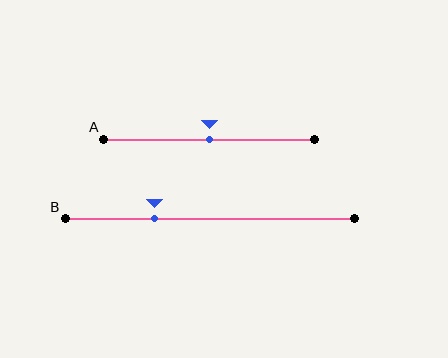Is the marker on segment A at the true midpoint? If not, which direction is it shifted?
Yes, the marker on segment A is at the true midpoint.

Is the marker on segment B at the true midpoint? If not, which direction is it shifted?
No, the marker on segment B is shifted to the left by about 19% of the segment length.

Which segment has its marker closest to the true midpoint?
Segment A has its marker closest to the true midpoint.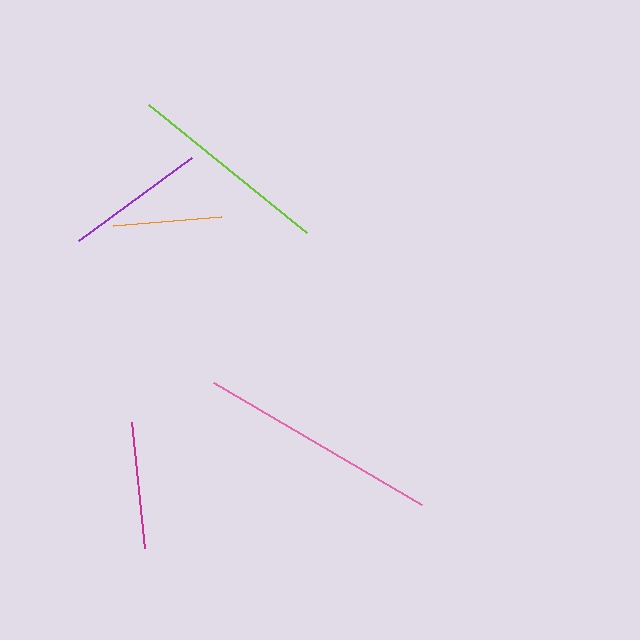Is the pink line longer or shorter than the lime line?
The pink line is longer than the lime line.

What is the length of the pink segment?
The pink segment is approximately 241 pixels long.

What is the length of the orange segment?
The orange segment is approximately 108 pixels long.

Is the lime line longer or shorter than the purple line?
The lime line is longer than the purple line.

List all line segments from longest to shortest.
From longest to shortest: pink, lime, purple, magenta, orange.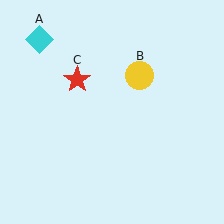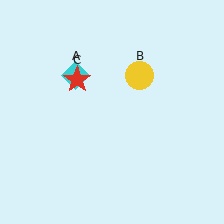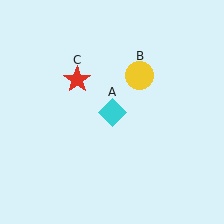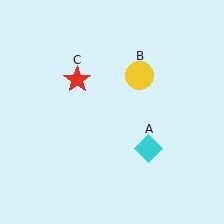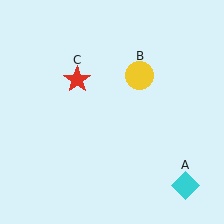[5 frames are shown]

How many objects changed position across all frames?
1 object changed position: cyan diamond (object A).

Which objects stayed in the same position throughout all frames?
Yellow circle (object B) and red star (object C) remained stationary.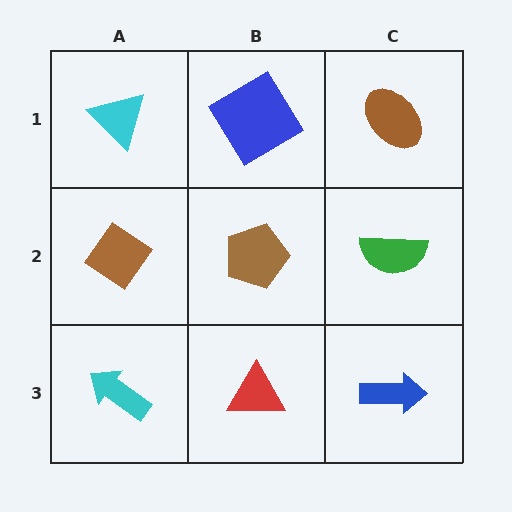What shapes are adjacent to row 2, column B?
A blue diamond (row 1, column B), a red triangle (row 3, column B), a brown diamond (row 2, column A), a green semicircle (row 2, column C).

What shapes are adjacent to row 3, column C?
A green semicircle (row 2, column C), a red triangle (row 3, column B).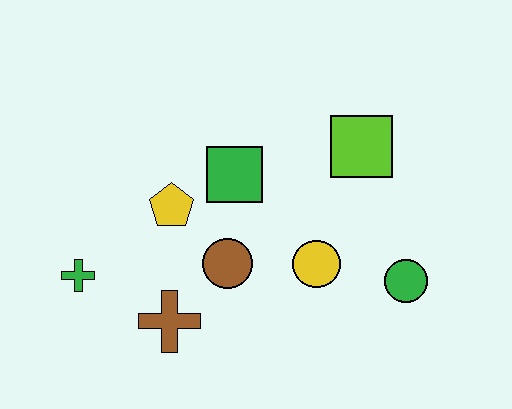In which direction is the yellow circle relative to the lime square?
The yellow circle is below the lime square.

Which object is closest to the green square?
The yellow pentagon is closest to the green square.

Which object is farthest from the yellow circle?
The green cross is farthest from the yellow circle.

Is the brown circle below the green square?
Yes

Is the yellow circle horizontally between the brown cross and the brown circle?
No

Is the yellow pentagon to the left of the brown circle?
Yes